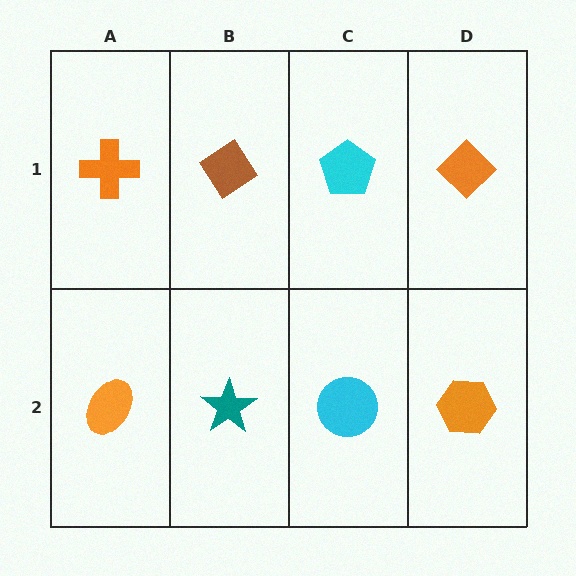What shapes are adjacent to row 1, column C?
A cyan circle (row 2, column C), a brown diamond (row 1, column B), an orange diamond (row 1, column D).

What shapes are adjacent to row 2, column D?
An orange diamond (row 1, column D), a cyan circle (row 2, column C).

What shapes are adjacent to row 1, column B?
A teal star (row 2, column B), an orange cross (row 1, column A), a cyan pentagon (row 1, column C).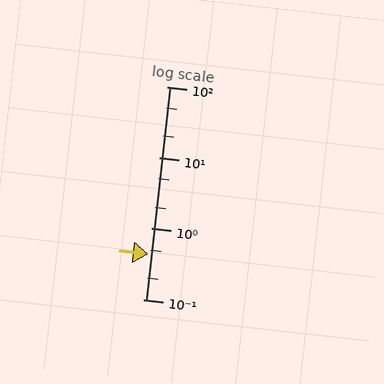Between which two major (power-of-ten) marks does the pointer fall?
The pointer is between 0.1 and 1.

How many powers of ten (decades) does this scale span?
The scale spans 3 decades, from 0.1 to 100.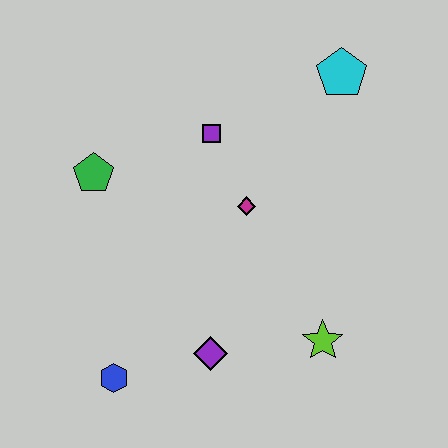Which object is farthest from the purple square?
The blue hexagon is farthest from the purple square.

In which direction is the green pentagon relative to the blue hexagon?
The green pentagon is above the blue hexagon.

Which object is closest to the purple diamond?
The blue hexagon is closest to the purple diamond.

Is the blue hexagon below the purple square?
Yes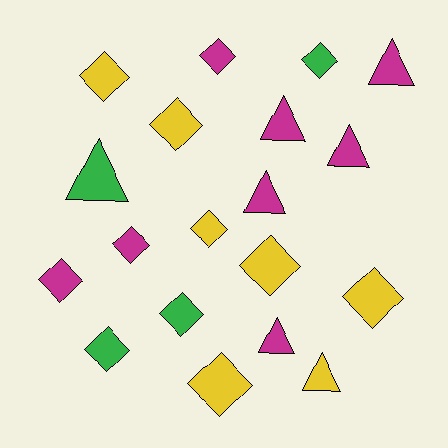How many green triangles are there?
There is 1 green triangle.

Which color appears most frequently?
Magenta, with 8 objects.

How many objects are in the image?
There are 19 objects.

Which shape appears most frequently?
Diamond, with 12 objects.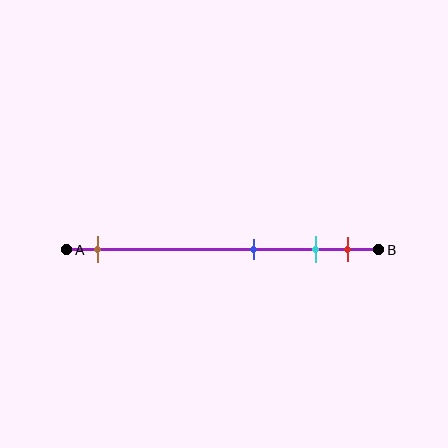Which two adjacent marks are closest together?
The cyan and red marks are the closest adjacent pair.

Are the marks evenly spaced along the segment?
No, the marks are not evenly spaced.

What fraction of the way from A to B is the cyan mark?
The cyan mark is approximately 80% (0.8) of the way from A to B.